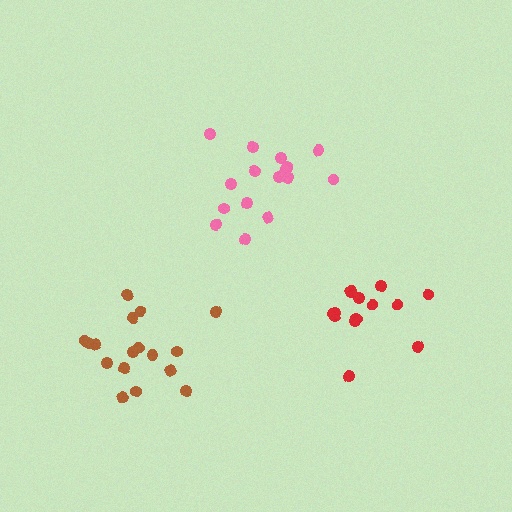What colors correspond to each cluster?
The clusters are colored: red, pink, brown.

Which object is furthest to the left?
The brown cluster is leftmost.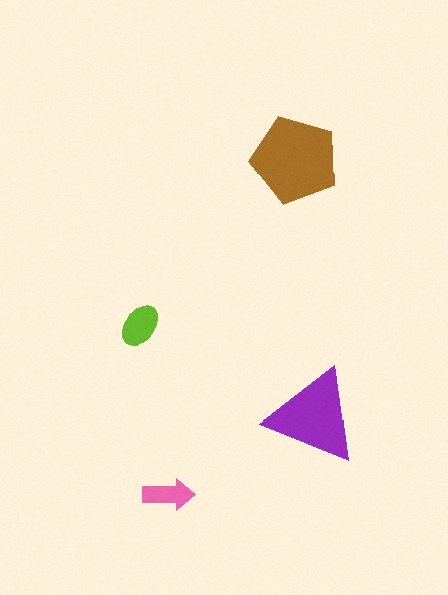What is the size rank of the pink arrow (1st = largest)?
4th.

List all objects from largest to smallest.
The brown pentagon, the purple triangle, the lime ellipse, the pink arrow.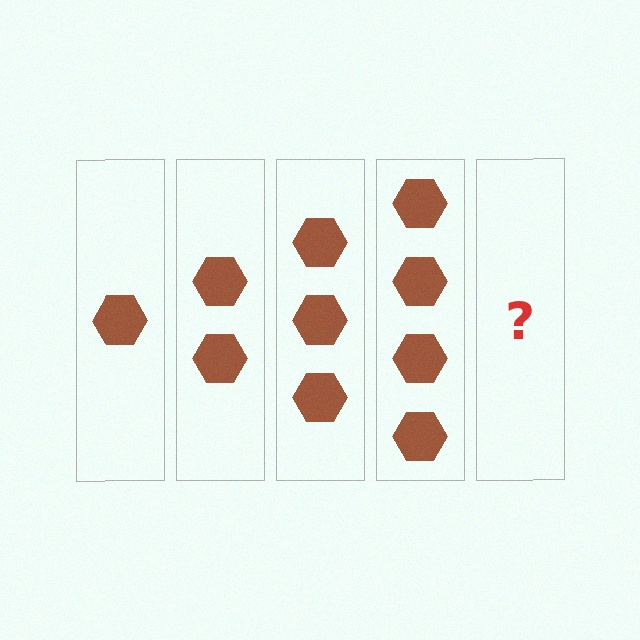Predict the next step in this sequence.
The next step is 5 hexagons.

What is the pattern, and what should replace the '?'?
The pattern is that each step adds one more hexagon. The '?' should be 5 hexagons.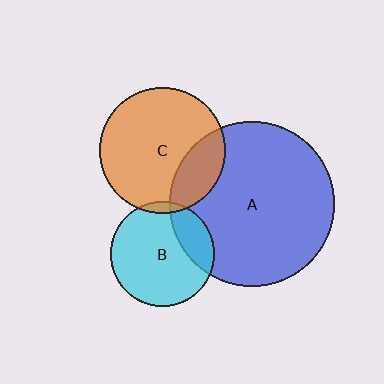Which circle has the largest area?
Circle A (blue).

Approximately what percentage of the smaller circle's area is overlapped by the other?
Approximately 25%.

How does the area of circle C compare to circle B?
Approximately 1.5 times.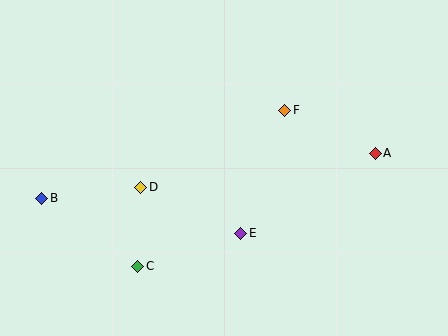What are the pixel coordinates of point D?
Point D is at (141, 187).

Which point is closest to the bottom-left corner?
Point B is closest to the bottom-left corner.